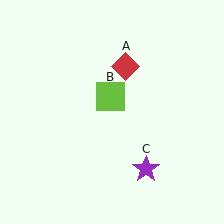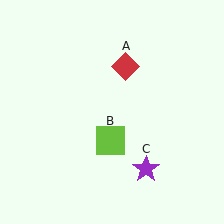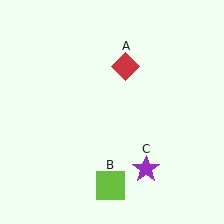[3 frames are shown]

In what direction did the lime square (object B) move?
The lime square (object B) moved down.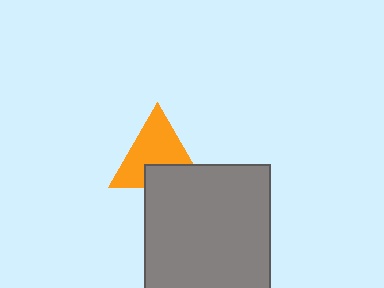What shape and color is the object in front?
The object in front is a gray square.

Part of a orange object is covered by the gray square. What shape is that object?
It is a triangle.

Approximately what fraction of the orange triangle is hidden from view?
Roughly 32% of the orange triangle is hidden behind the gray square.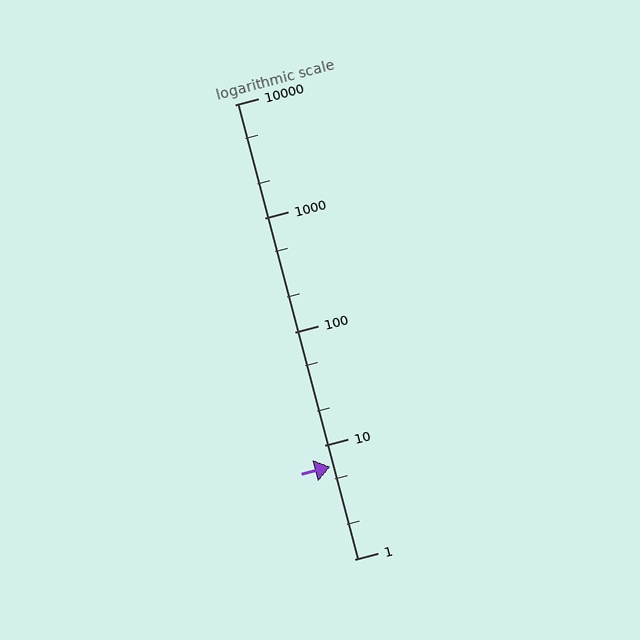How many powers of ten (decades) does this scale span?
The scale spans 4 decades, from 1 to 10000.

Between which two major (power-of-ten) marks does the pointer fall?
The pointer is between 1 and 10.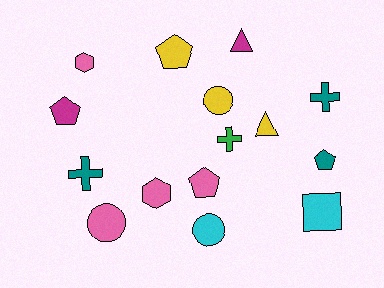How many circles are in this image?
There are 3 circles.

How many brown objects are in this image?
There are no brown objects.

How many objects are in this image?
There are 15 objects.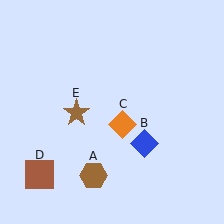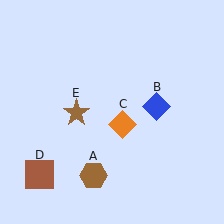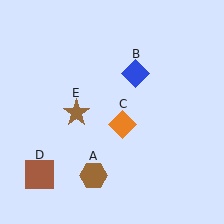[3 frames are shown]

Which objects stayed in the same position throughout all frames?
Brown hexagon (object A) and orange diamond (object C) and brown square (object D) and brown star (object E) remained stationary.